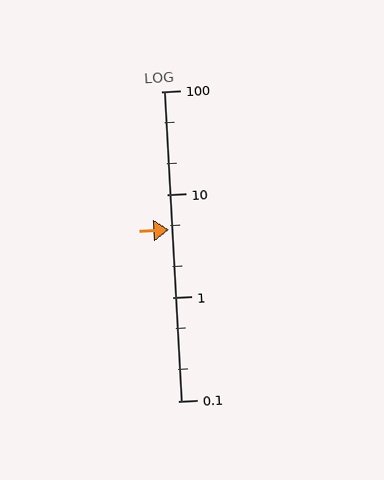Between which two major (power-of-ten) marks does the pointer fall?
The pointer is between 1 and 10.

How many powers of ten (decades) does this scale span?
The scale spans 3 decades, from 0.1 to 100.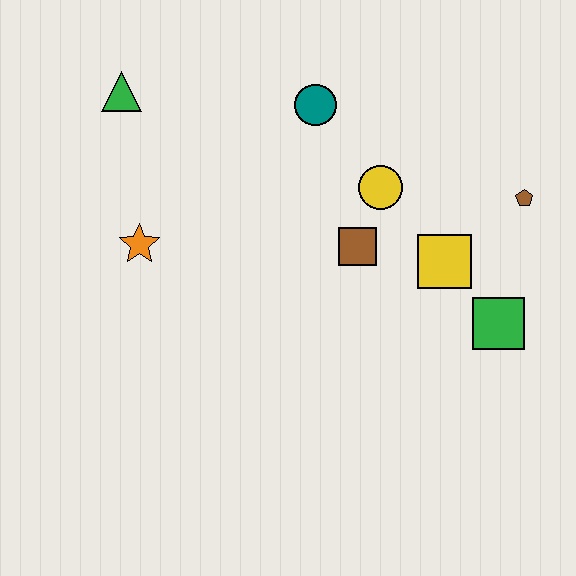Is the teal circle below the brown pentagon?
No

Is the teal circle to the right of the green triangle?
Yes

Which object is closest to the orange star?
The green triangle is closest to the orange star.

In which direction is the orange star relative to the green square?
The orange star is to the left of the green square.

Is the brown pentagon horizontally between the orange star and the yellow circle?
No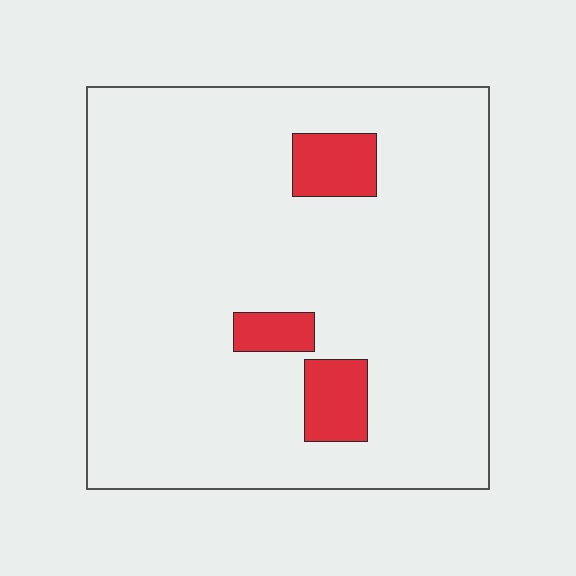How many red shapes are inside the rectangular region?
3.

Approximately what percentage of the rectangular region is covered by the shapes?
Approximately 10%.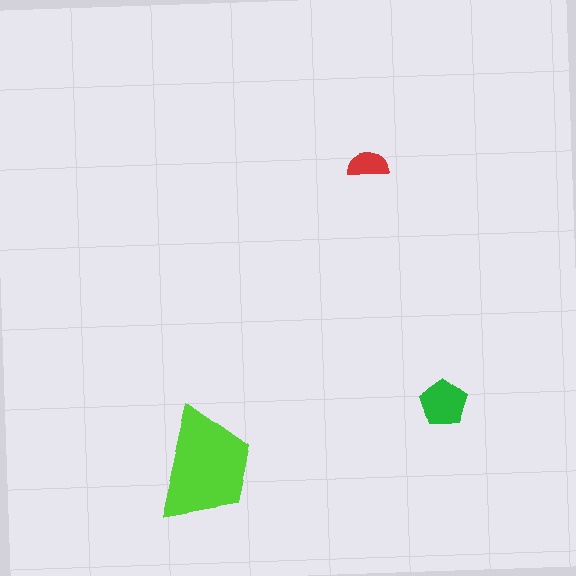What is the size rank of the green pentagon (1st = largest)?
2nd.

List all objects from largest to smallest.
The lime trapezoid, the green pentagon, the red semicircle.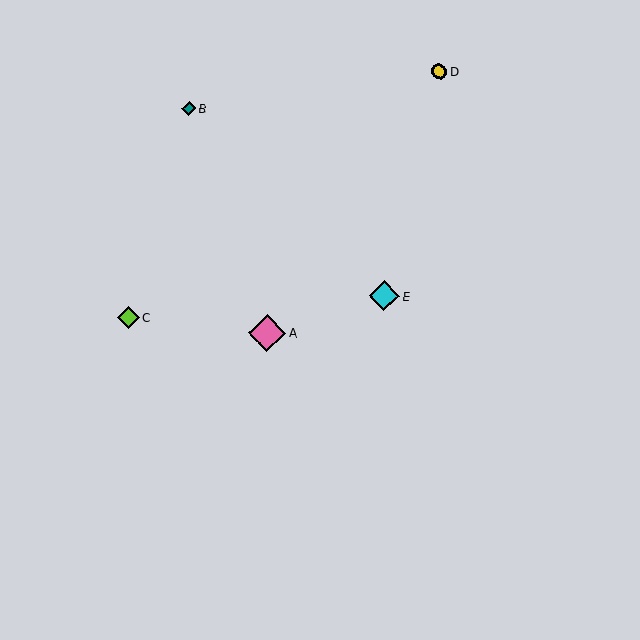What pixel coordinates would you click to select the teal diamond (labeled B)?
Click at (189, 109) to select the teal diamond B.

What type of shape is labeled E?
Shape E is a cyan diamond.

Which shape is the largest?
The pink diamond (labeled A) is the largest.